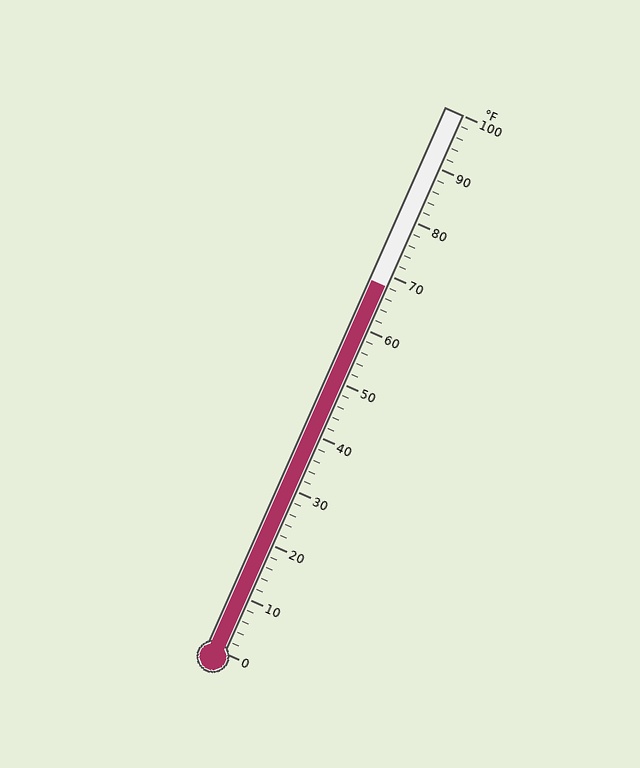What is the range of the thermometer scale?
The thermometer scale ranges from 0°F to 100°F.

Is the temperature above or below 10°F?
The temperature is above 10°F.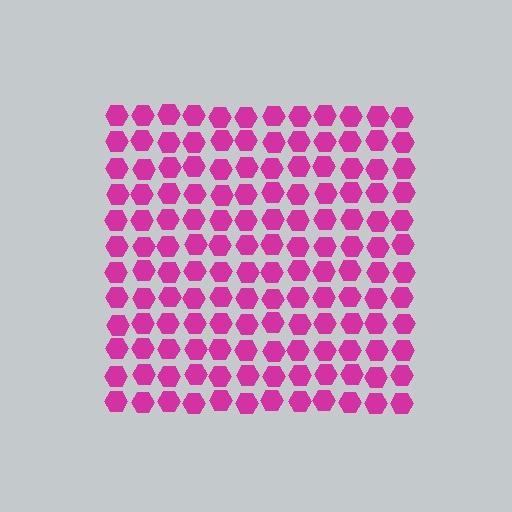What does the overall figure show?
The overall figure shows a square.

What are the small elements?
The small elements are hexagons.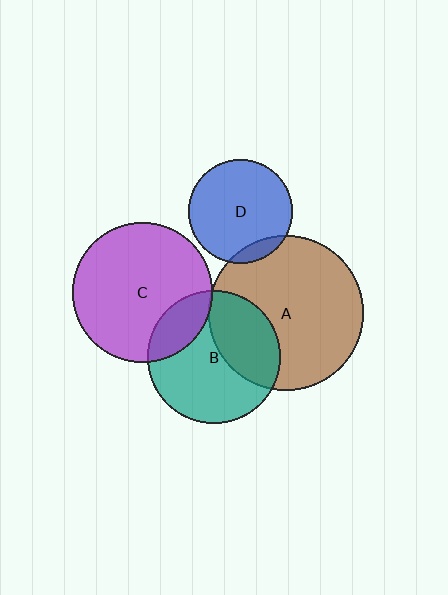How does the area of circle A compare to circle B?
Approximately 1.4 times.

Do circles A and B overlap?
Yes.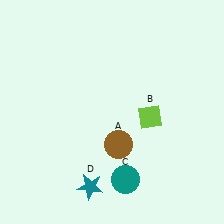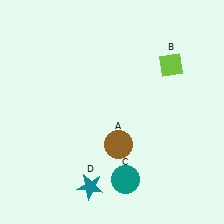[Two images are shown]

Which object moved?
The lime diamond (B) moved up.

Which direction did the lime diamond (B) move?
The lime diamond (B) moved up.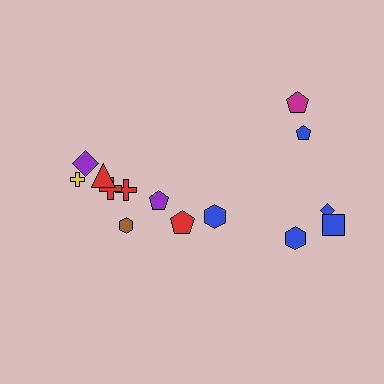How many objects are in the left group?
There are 8 objects.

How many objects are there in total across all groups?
There are 14 objects.